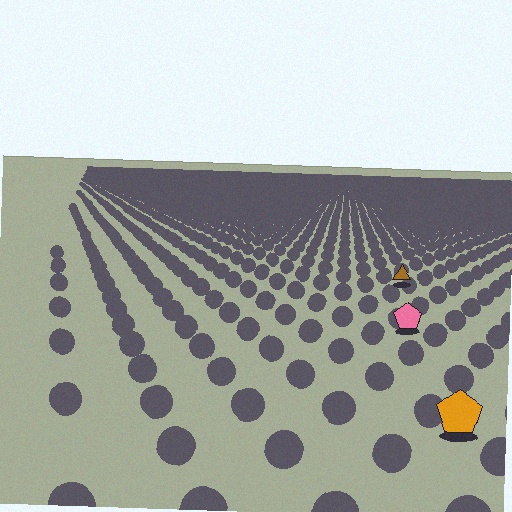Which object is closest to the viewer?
The orange pentagon is closest. The texture marks near it are larger and more spread out.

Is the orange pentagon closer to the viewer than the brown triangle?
Yes. The orange pentagon is closer — you can tell from the texture gradient: the ground texture is coarser near it.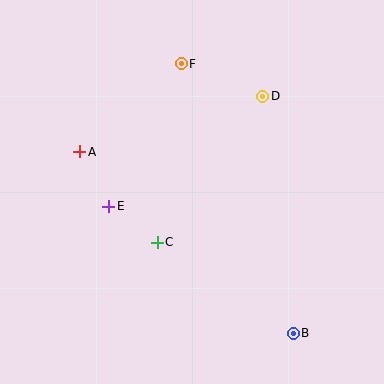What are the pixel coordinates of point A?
Point A is at (80, 152).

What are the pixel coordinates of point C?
Point C is at (157, 242).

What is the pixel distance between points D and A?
The distance between D and A is 191 pixels.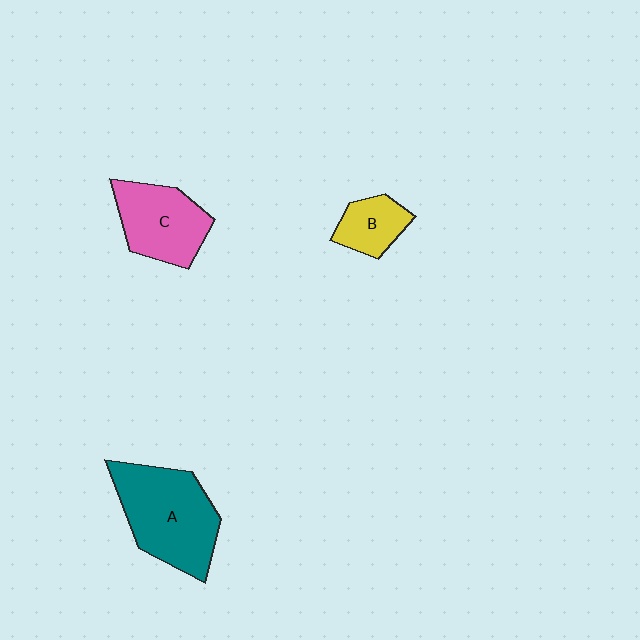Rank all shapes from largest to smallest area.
From largest to smallest: A (teal), C (pink), B (yellow).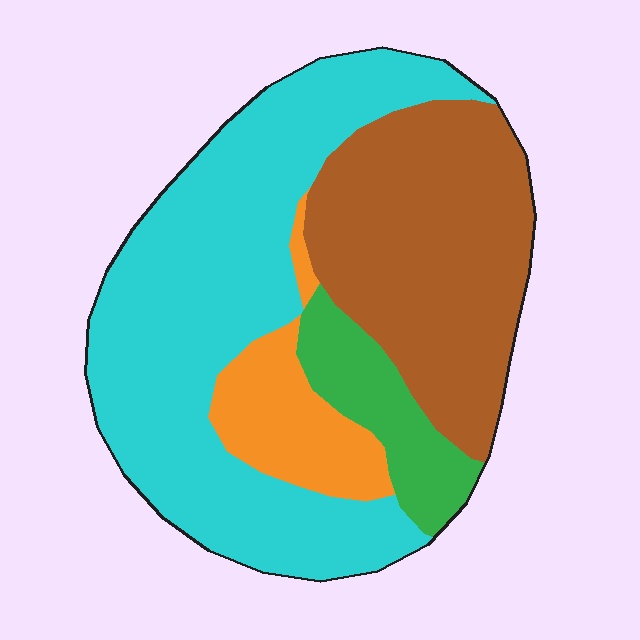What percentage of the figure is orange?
Orange covers roughly 10% of the figure.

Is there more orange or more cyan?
Cyan.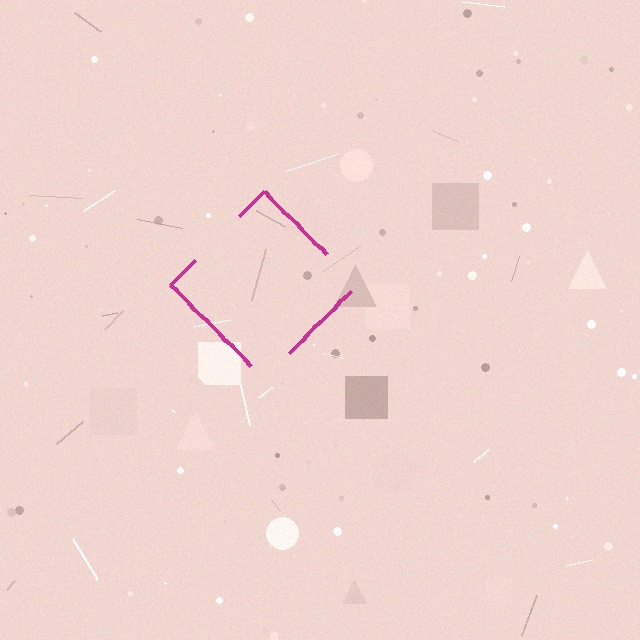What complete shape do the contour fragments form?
The contour fragments form a diamond.